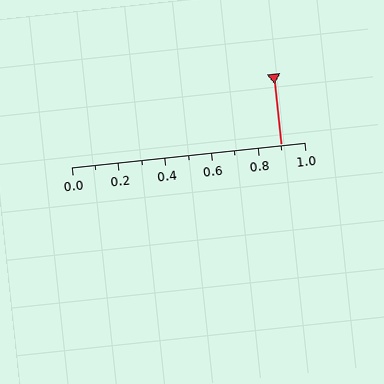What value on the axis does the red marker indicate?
The marker indicates approximately 0.9.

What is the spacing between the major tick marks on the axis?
The major ticks are spaced 0.2 apart.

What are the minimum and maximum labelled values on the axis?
The axis runs from 0.0 to 1.0.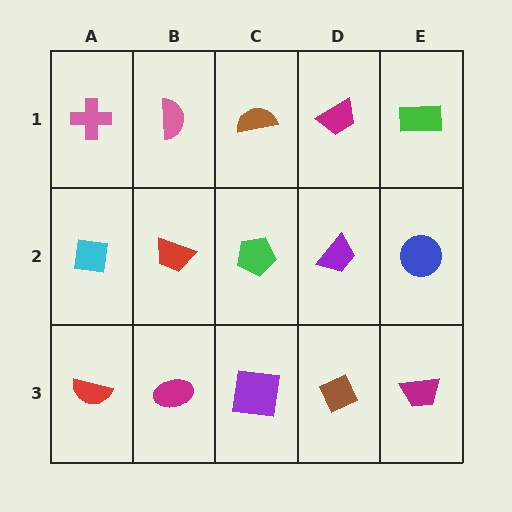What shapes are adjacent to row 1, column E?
A blue circle (row 2, column E), a magenta trapezoid (row 1, column D).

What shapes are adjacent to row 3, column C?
A green pentagon (row 2, column C), a magenta ellipse (row 3, column B), a brown diamond (row 3, column D).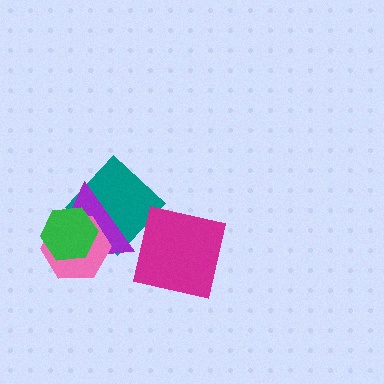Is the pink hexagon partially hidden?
Yes, it is partially covered by another shape.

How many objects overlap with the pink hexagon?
3 objects overlap with the pink hexagon.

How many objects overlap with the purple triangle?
3 objects overlap with the purple triangle.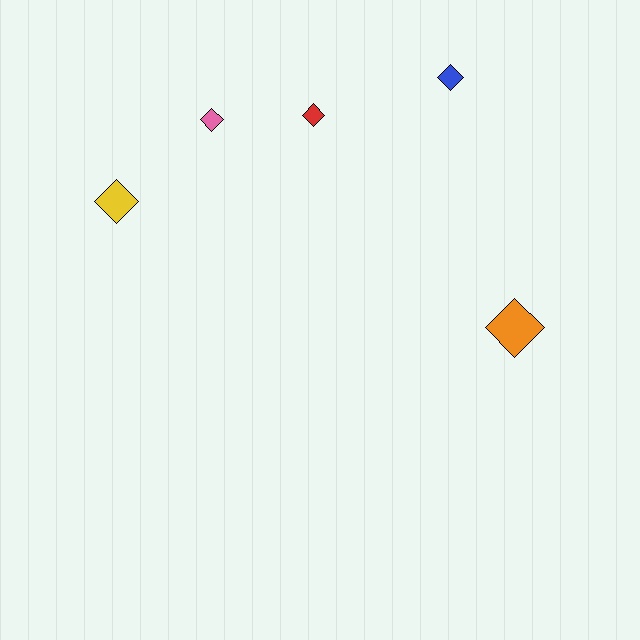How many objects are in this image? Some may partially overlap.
There are 5 objects.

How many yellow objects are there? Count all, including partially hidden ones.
There is 1 yellow object.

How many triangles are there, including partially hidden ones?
There are no triangles.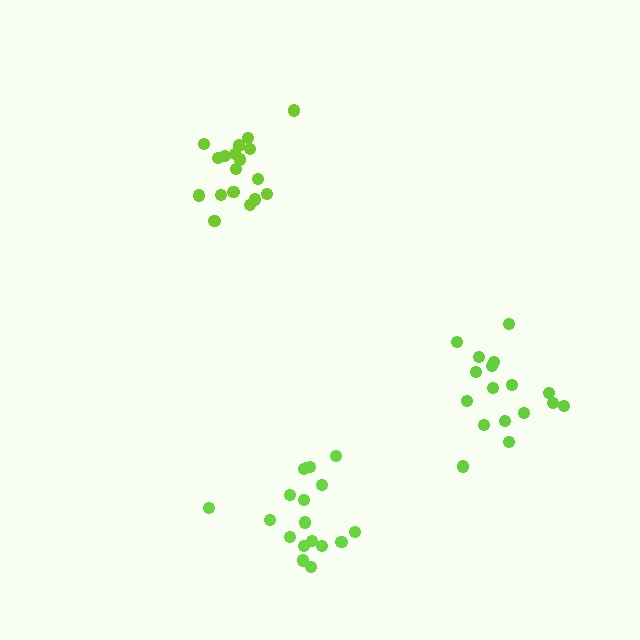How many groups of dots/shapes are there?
There are 3 groups.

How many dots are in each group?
Group 1: 18 dots, Group 2: 17 dots, Group 3: 18 dots (53 total).